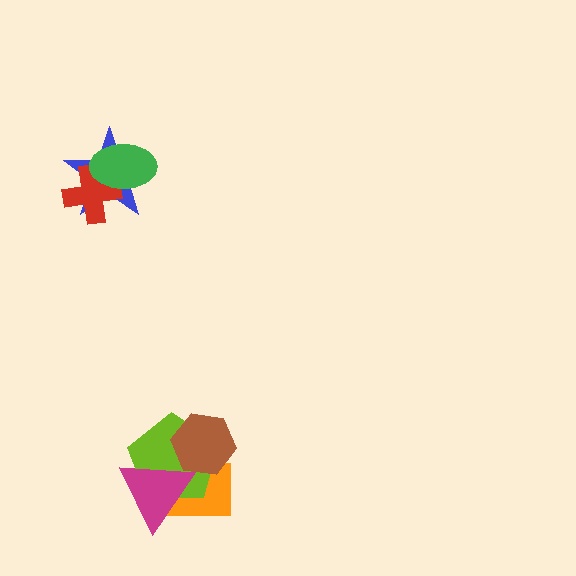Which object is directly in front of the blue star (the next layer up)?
The red cross is directly in front of the blue star.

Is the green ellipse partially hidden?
No, no other shape covers it.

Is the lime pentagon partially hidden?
Yes, it is partially covered by another shape.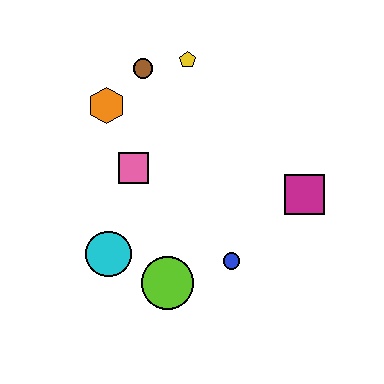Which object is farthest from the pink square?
The magenta square is farthest from the pink square.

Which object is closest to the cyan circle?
The lime circle is closest to the cyan circle.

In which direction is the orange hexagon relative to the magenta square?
The orange hexagon is to the left of the magenta square.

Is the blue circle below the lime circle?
No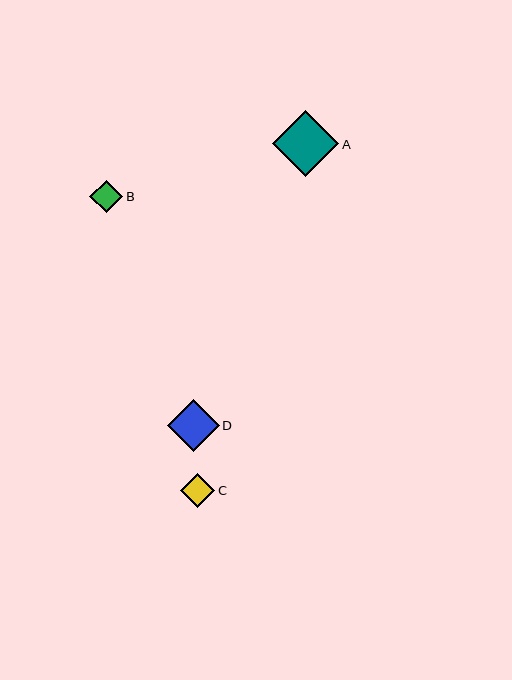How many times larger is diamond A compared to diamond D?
Diamond A is approximately 1.3 times the size of diamond D.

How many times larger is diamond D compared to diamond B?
Diamond D is approximately 1.6 times the size of diamond B.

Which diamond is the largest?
Diamond A is the largest with a size of approximately 66 pixels.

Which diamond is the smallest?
Diamond B is the smallest with a size of approximately 33 pixels.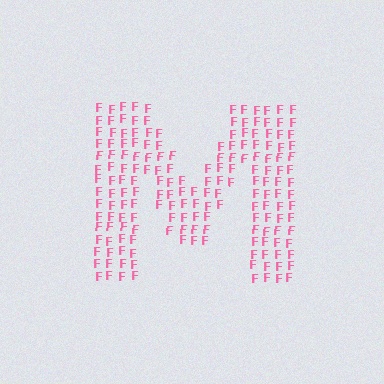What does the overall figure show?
The overall figure shows the letter M.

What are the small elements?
The small elements are letter F's.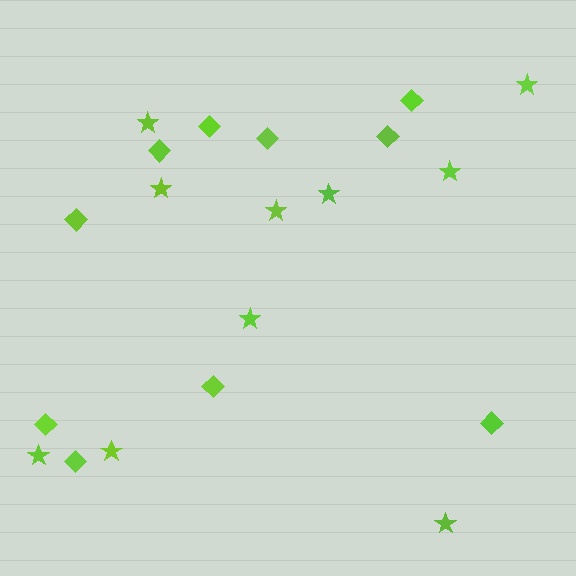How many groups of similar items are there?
There are 2 groups: one group of diamonds (10) and one group of stars (10).